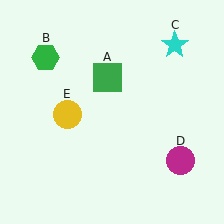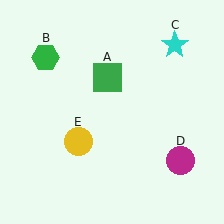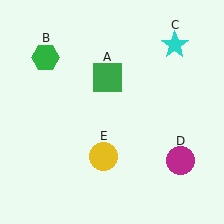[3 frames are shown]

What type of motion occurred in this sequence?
The yellow circle (object E) rotated counterclockwise around the center of the scene.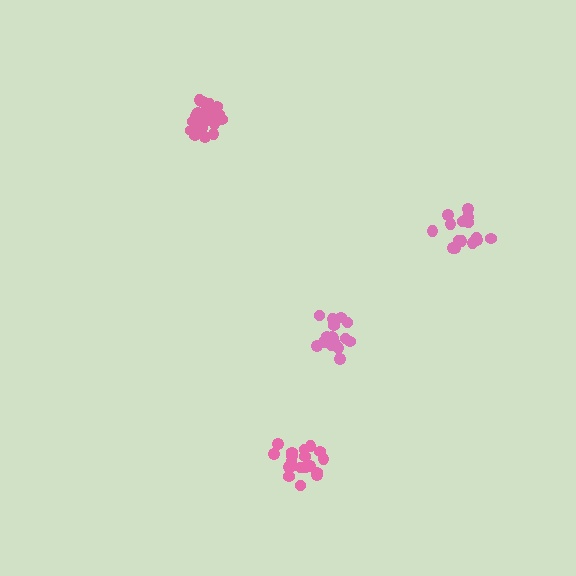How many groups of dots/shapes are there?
There are 4 groups.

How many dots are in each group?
Group 1: 15 dots, Group 2: 18 dots, Group 3: 20 dots, Group 4: 20 dots (73 total).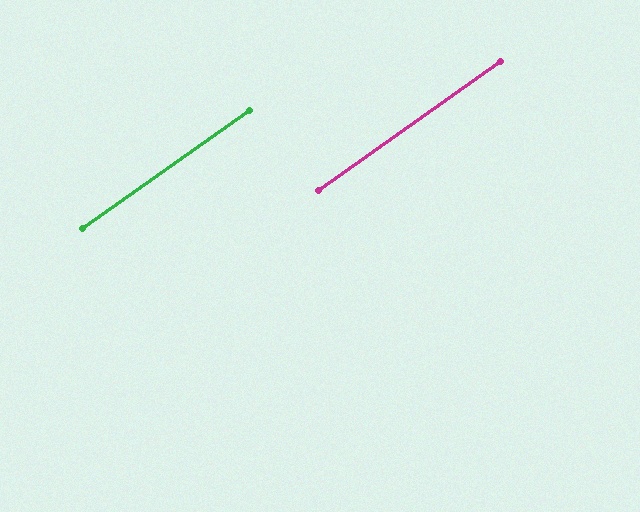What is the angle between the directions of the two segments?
Approximately 0 degrees.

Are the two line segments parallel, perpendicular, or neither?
Parallel — their directions differ by only 0.1°.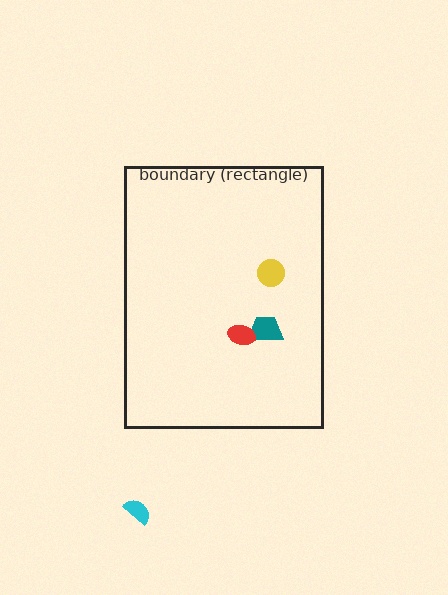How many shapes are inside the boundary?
3 inside, 1 outside.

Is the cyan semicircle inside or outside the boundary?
Outside.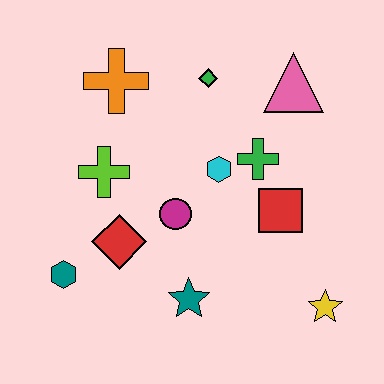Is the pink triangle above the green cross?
Yes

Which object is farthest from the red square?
The teal hexagon is farthest from the red square.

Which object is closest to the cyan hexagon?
The green cross is closest to the cyan hexagon.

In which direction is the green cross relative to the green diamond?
The green cross is below the green diamond.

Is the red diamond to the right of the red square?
No